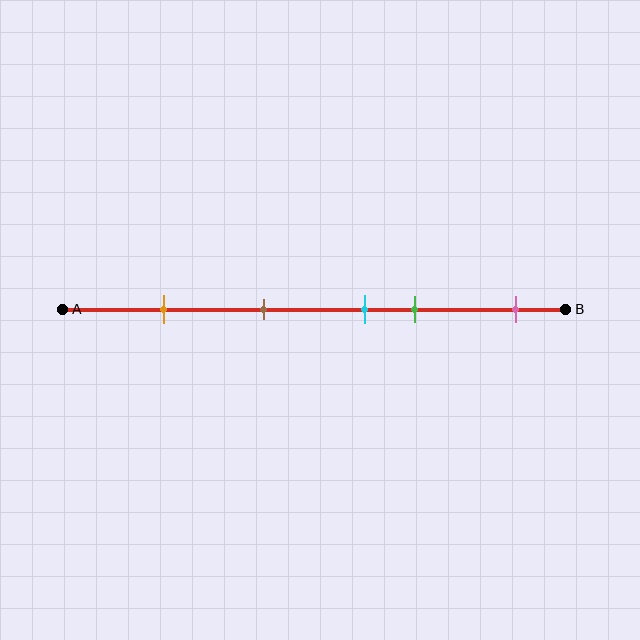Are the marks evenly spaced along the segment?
No, the marks are not evenly spaced.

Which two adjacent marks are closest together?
The cyan and green marks are the closest adjacent pair.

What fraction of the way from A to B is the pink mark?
The pink mark is approximately 90% (0.9) of the way from A to B.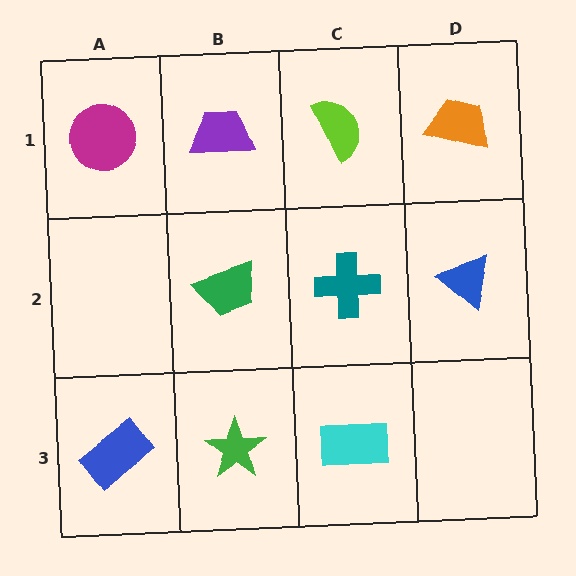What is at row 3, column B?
A green star.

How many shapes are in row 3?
3 shapes.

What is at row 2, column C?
A teal cross.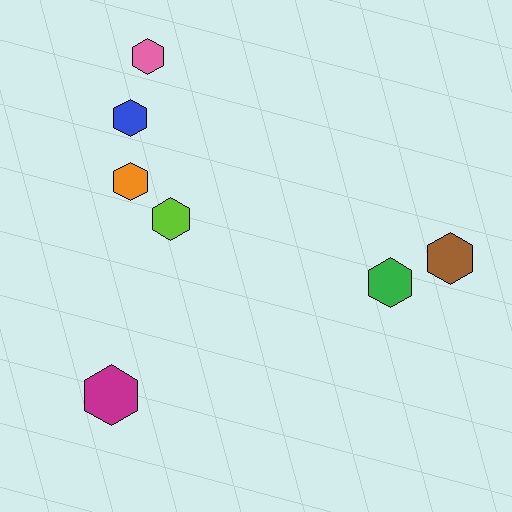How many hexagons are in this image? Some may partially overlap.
There are 7 hexagons.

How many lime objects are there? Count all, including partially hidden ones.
There is 1 lime object.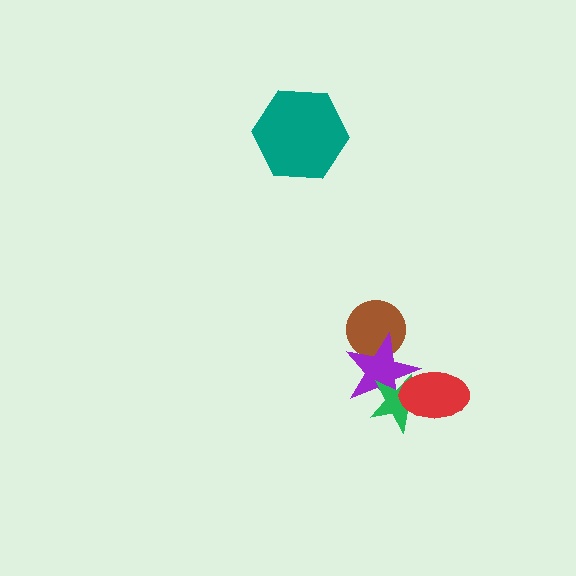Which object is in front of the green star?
The red ellipse is in front of the green star.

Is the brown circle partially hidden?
Yes, it is partially covered by another shape.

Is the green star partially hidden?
Yes, it is partially covered by another shape.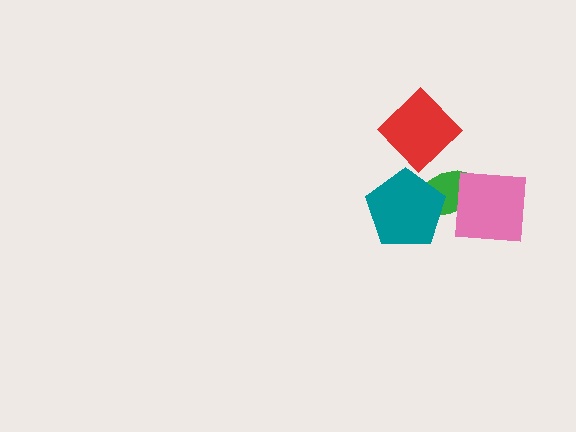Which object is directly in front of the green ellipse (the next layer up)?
The pink square is directly in front of the green ellipse.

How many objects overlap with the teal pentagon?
1 object overlaps with the teal pentagon.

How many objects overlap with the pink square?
1 object overlaps with the pink square.